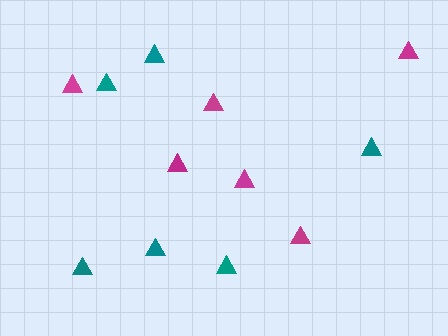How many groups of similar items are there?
There are 2 groups: one group of magenta triangles (6) and one group of teal triangles (6).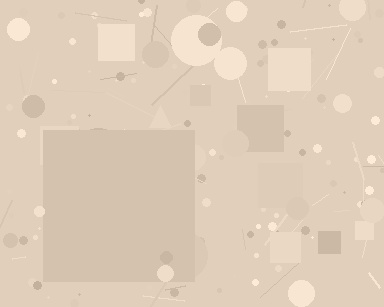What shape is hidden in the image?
A square is hidden in the image.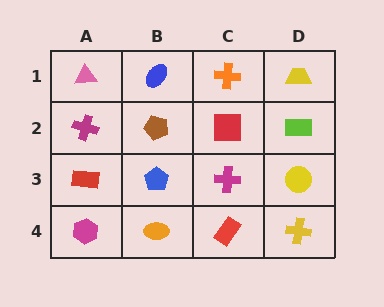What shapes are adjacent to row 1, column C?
A red square (row 2, column C), a blue ellipse (row 1, column B), a yellow trapezoid (row 1, column D).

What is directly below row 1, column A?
A magenta cross.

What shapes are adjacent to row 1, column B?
A brown pentagon (row 2, column B), a pink triangle (row 1, column A), an orange cross (row 1, column C).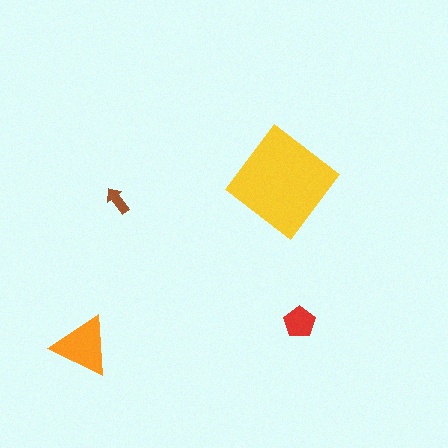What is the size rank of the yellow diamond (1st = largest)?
1st.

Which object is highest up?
The yellow diamond is topmost.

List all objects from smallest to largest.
The brown arrow, the red pentagon, the orange triangle, the yellow diamond.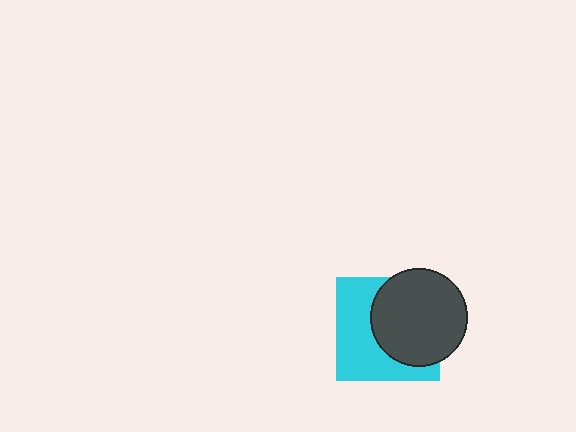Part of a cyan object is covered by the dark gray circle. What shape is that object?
It is a square.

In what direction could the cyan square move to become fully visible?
The cyan square could move left. That would shift it out from behind the dark gray circle entirely.